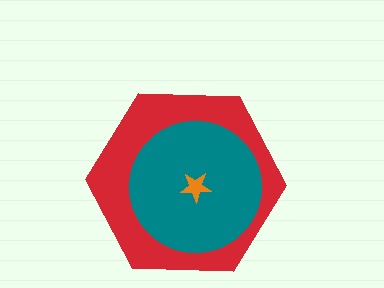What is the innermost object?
The orange star.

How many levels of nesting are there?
3.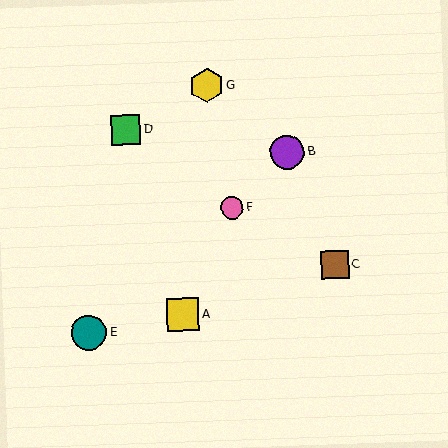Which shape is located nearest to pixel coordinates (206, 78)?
The yellow hexagon (labeled G) at (206, 85) is nearest to that location.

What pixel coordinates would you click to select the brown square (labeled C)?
Click at (335, 265) to select the brown square C.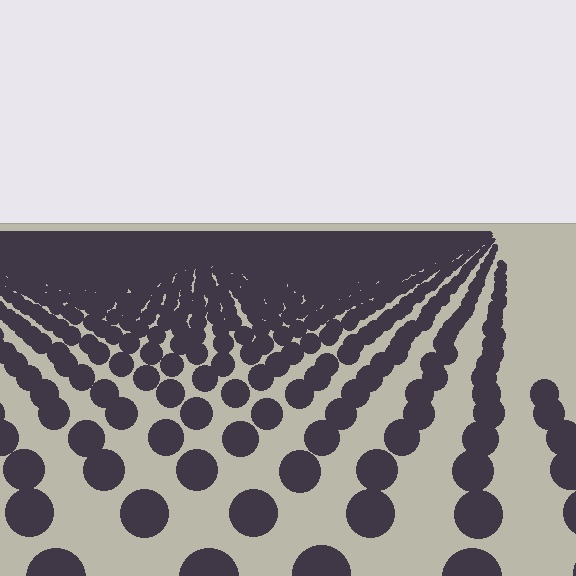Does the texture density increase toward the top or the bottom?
Density increases toward the top.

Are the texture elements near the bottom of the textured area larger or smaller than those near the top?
Larger. Near the bottom, elements are closer to the viewer and appear at a bigger on-screen size.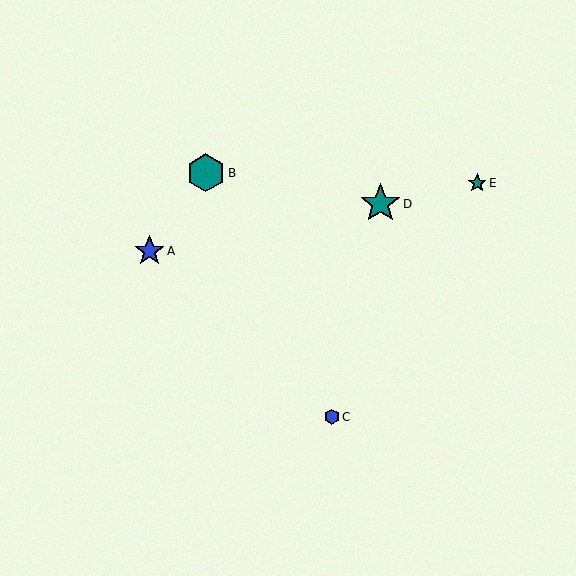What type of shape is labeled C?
Shape C is a blue hexagon.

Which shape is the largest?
The teal star (labeled D) is the largest.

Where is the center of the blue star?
The center of the blue star is at (150, 251).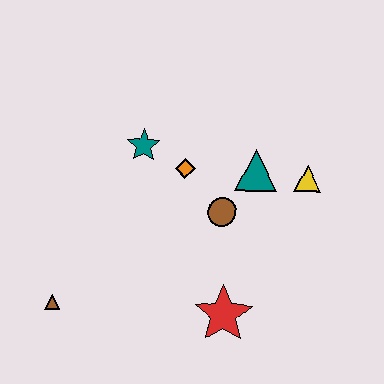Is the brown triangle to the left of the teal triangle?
Yes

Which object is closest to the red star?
The brown circle is closest to the red star.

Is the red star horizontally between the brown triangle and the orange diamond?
No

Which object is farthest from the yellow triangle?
The brown triangle is farthest from the yellow triangle.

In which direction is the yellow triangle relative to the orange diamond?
The yellow triangle is to the right of the orange diamond.